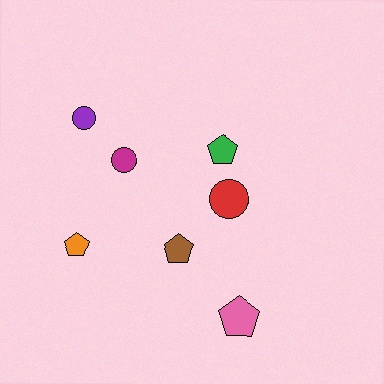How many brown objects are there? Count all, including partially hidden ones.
There is 1 brown object.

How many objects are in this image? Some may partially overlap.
There are 7 objects.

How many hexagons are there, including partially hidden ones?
There are no hexagons.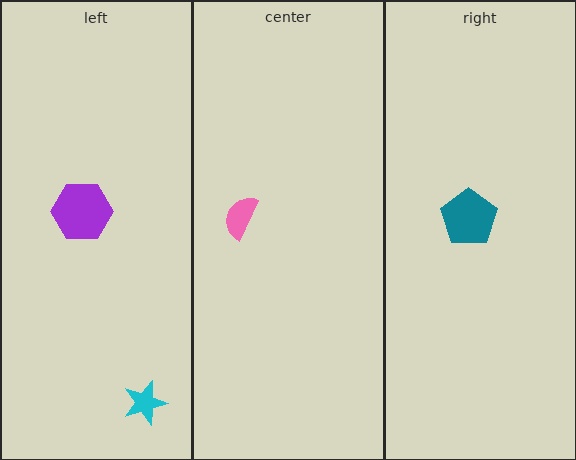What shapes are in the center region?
The pink semicircle.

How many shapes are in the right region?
1.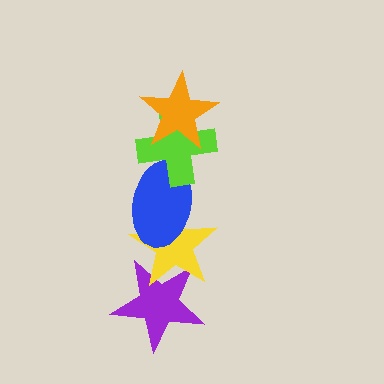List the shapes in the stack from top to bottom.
From top to bottom: the orange star, the lime cross, the blue ellipse, the yellow star, the purple star.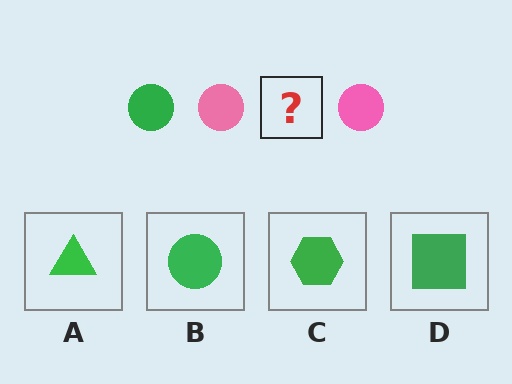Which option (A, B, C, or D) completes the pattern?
B.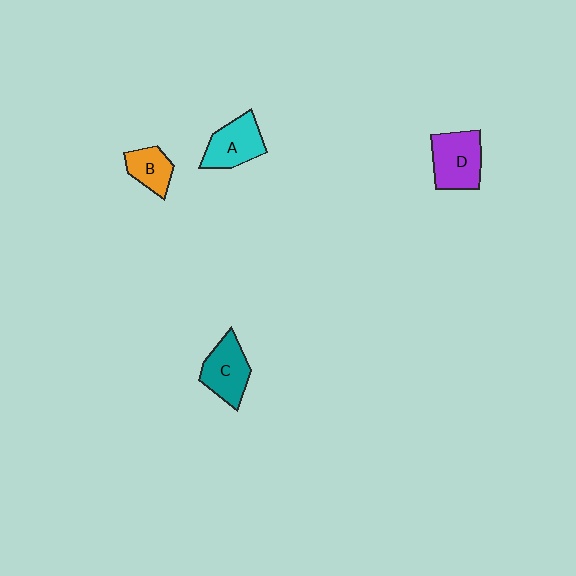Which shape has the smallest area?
Shape B (orange).